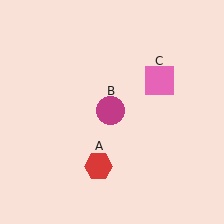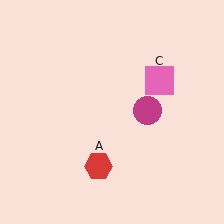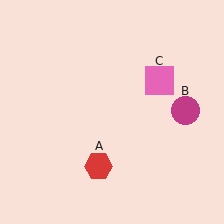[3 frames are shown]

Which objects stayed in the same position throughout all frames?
Red hexagon (object A) and pink square (object C) remained stationary.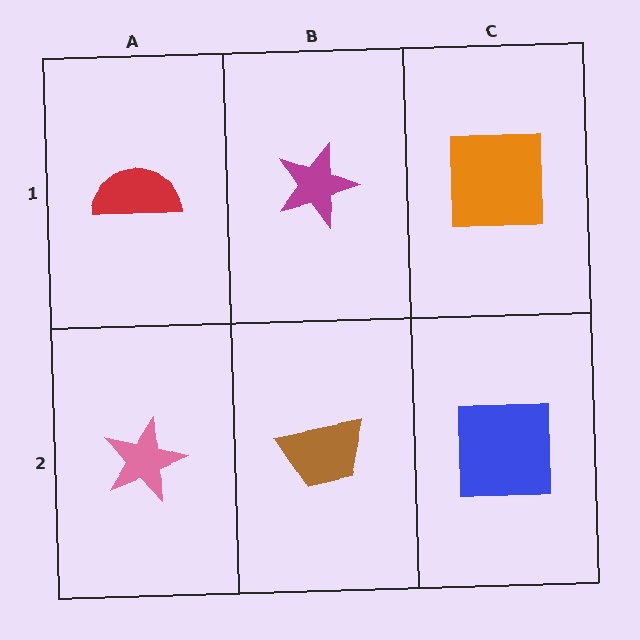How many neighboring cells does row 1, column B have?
3.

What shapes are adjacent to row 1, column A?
A pink star (row 2, column A), a magenta star (row 1, column B).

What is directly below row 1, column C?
A blue square.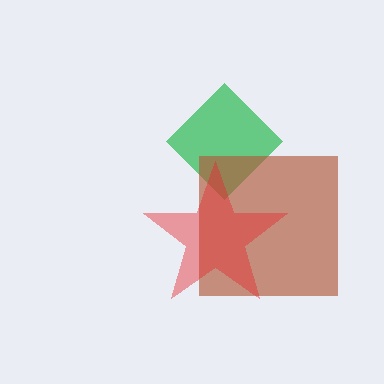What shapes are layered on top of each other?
The layered shapes are: a green diamond, a brown square, a red star.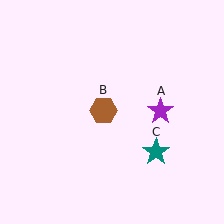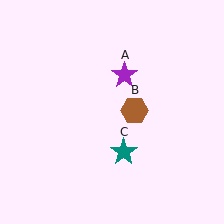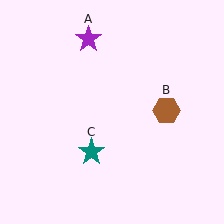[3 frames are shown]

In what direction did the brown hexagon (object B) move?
The brown hexagon (object B) moved right.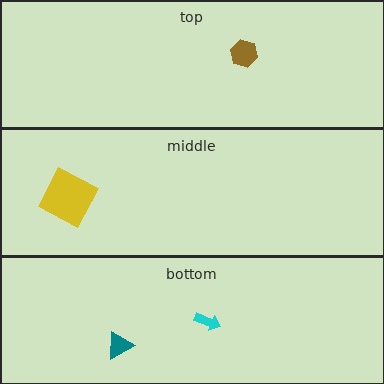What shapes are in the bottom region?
The teal triangle, the cyan arrow.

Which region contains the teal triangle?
The bottom region.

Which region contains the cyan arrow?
The bottom region.